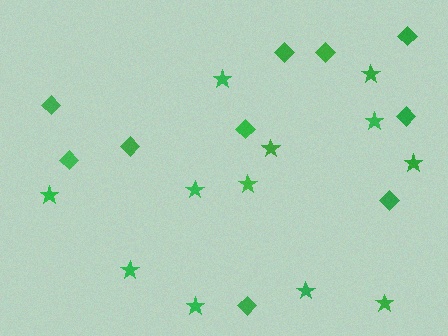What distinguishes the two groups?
There are 2 groups: one group of stars (12) and one group of diamonds (10).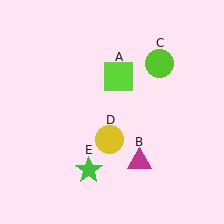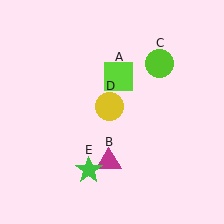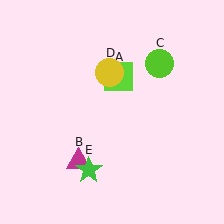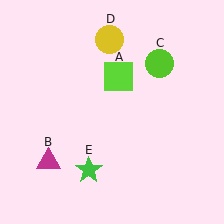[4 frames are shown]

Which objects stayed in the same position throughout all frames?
Lime square (object A) and lime circle (object C) and green star (object E) remained stationary.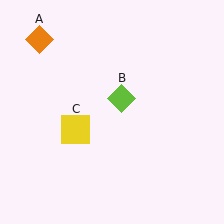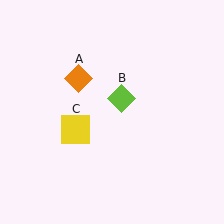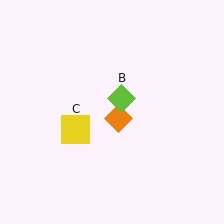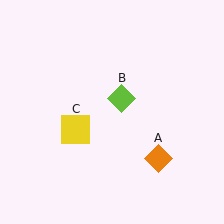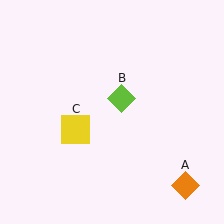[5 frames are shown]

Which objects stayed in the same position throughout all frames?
Lime diamond (object B) and yellow square (object C) remained stationary.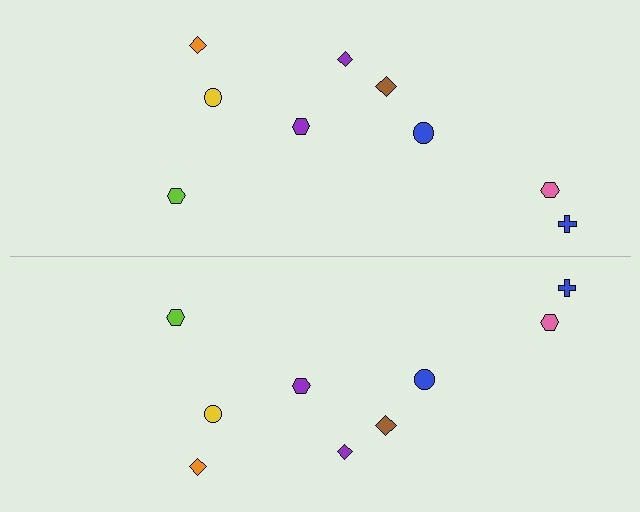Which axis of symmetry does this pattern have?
The pattern has a horizontal axis of symmetry running through the center of the image.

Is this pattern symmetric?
Yes, this pattern has bilateral (reflection) symmetry.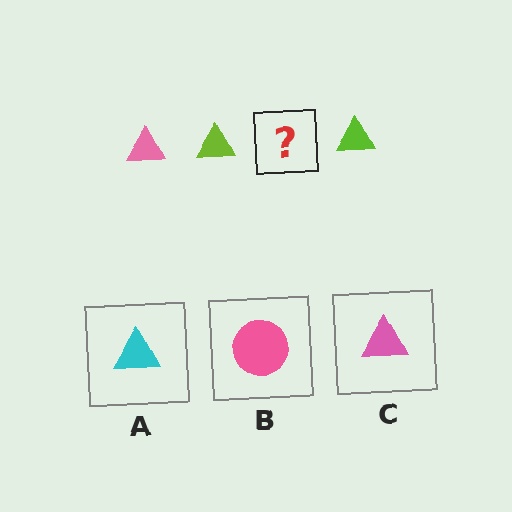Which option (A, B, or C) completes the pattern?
C.